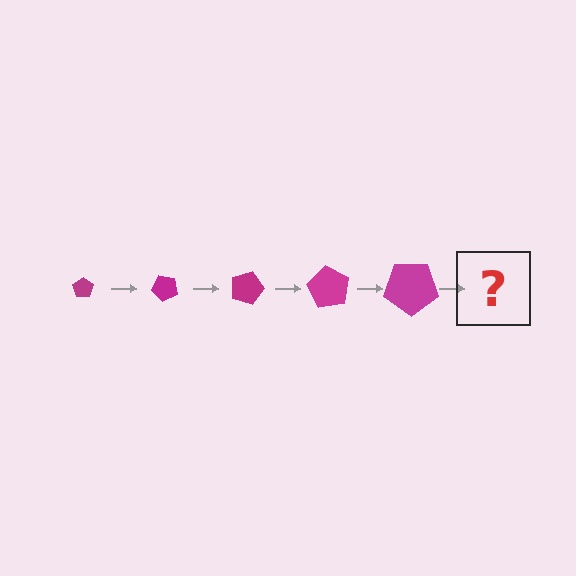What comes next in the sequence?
The next element should be a pentagon, larger than the previous one and rotated 225 degrees from the start.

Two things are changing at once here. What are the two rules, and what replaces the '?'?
The two rules are that the pentagon grows larger each step and it rotates 45 degrees each step. The '?' should be a pentagon, larger than the previous one and rotated 225 degrees from the start.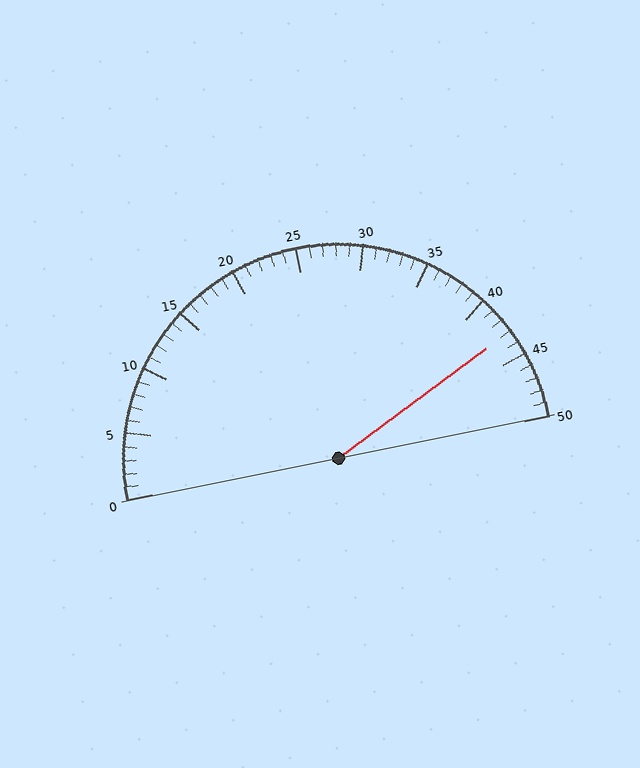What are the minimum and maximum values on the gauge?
The gauge ranges from 0 to 50.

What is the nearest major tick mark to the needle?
The nearest major tick mark is 45.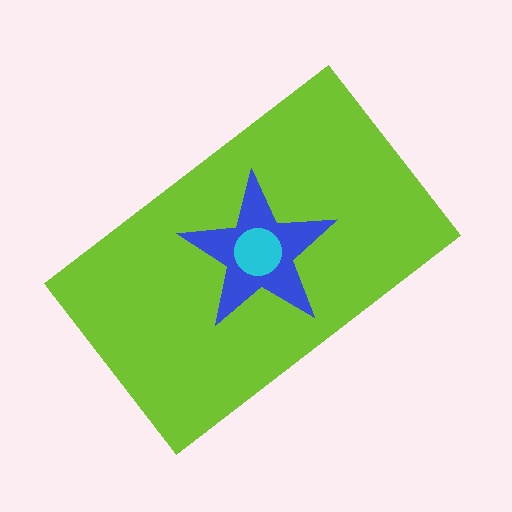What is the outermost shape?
The lime rectangle.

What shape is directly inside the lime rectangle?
The blue star.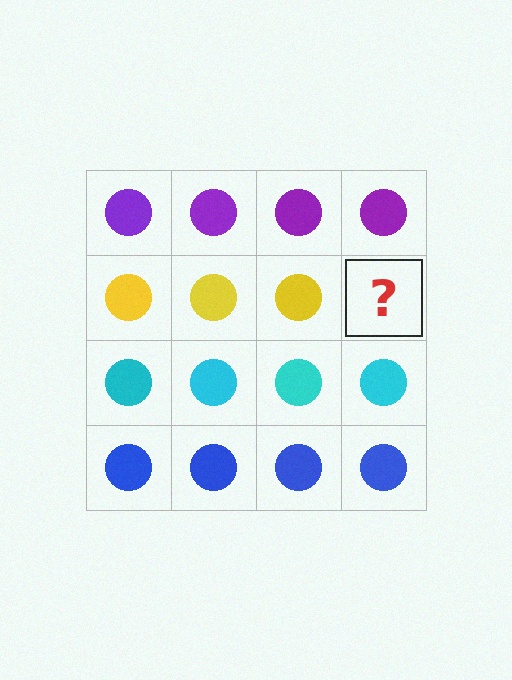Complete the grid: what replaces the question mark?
The question mark should be replaced with a yellow circle.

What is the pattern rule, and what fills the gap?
The rule is that each row has a consistent color. The gap should be filled with a yellow circle.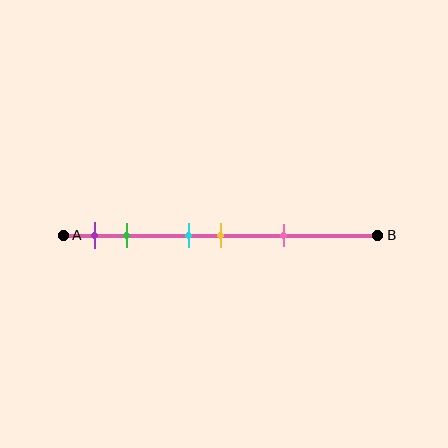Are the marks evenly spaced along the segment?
No, the marks are not evenly spaced.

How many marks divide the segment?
There are 5 marks dividing the segment.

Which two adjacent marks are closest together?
The cyan and yellow marks are the closest adjacent pair.